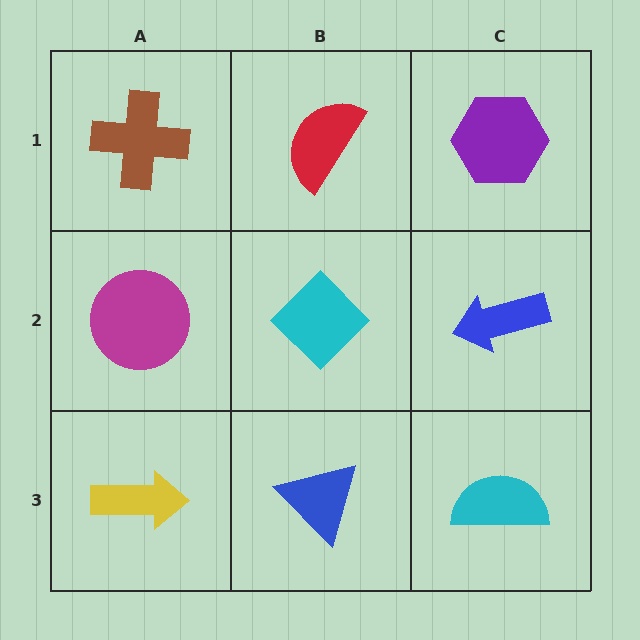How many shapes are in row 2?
3 shapes.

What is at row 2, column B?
A cyan diamond.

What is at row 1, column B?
A red semicircle.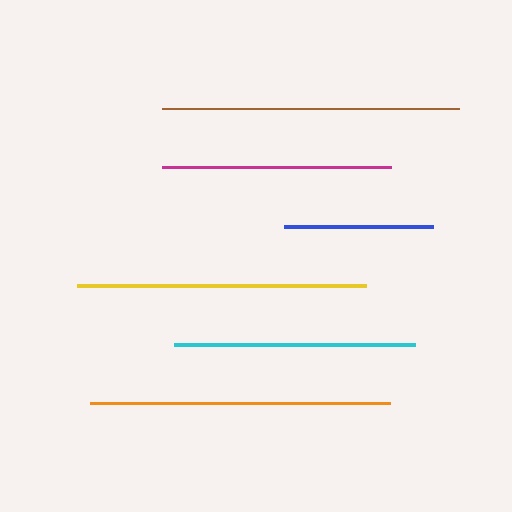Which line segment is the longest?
The orange line is the longest at approximately 300 pixels.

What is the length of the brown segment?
The brown segment is approximately 296 pixels long.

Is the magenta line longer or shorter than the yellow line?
The yellow line is longer than the magenta line.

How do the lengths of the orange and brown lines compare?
The orange and brown lines are approximately the same length.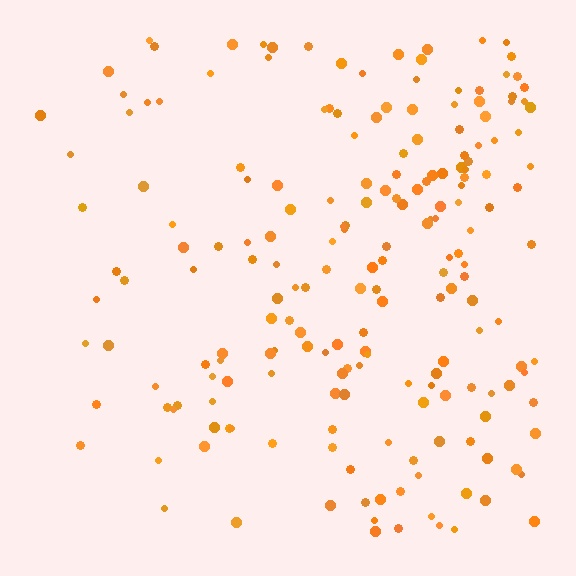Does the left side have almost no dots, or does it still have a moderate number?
Still a moderate number, just noticeably fewer than the right.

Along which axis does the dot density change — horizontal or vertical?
Horizontal.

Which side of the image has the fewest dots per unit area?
The left.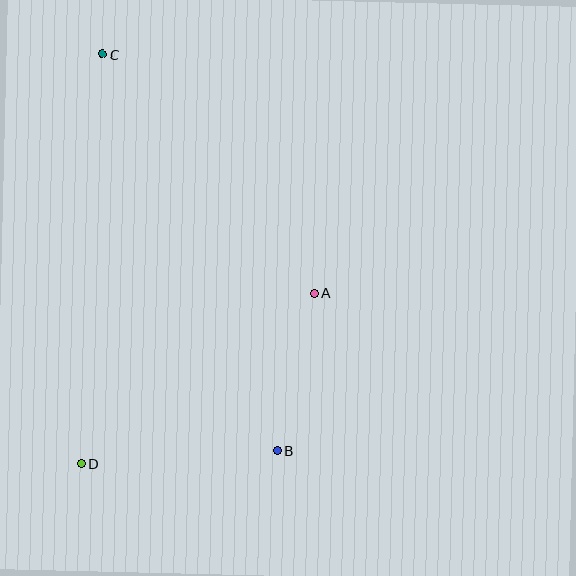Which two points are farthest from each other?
Points B and C are farthest from each other.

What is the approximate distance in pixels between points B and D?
The distance between B and D is approximately 197 pixels.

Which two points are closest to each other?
Points A and B are closest to each other.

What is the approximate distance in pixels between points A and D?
The distance between A and D is approximately 289 pixels.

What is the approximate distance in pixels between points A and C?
The distance between A and C is approximately 319 pixels.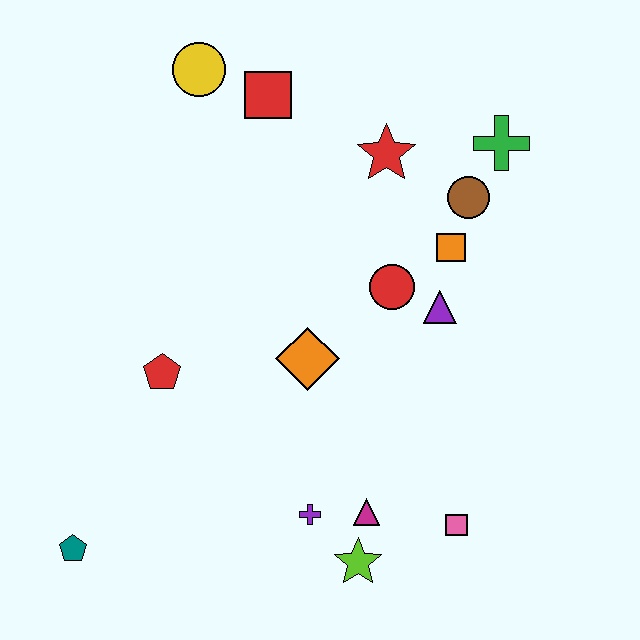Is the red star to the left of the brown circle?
Yes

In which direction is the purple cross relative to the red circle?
The purple cross is below the red circle.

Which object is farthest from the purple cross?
The yellow circle is farthest from the purple cross.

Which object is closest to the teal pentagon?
The red pentagon is closest to the teal pentagon.